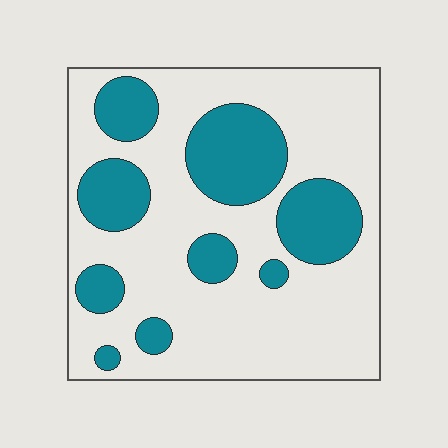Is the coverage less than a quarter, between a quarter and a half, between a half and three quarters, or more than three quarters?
Between a quarter and a half.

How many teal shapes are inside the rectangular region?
9.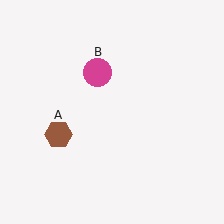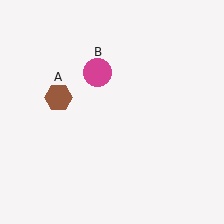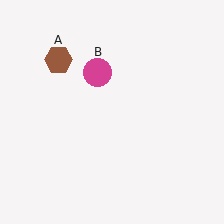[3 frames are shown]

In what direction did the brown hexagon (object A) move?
The brown hexagon (object A) moved up.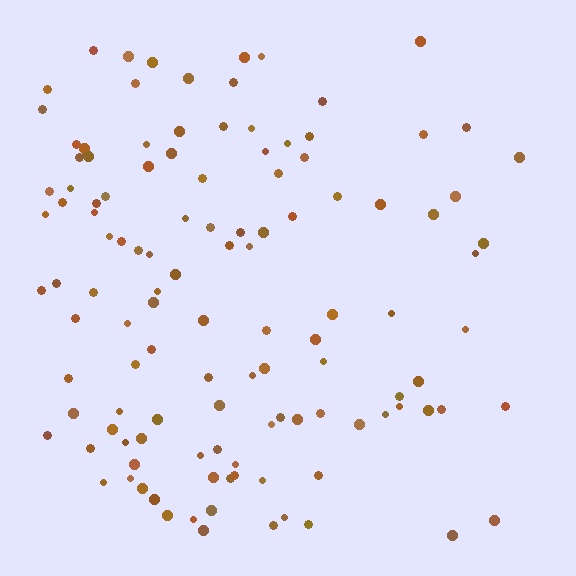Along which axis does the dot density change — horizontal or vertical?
Horizontal.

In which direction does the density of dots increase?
From right to left, with the left side densest.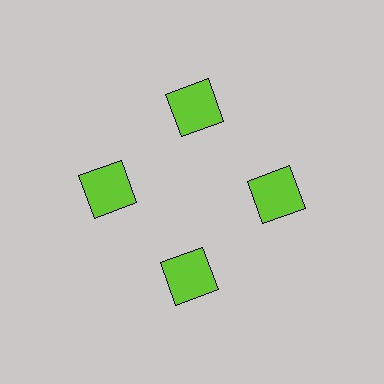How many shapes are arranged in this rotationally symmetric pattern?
There are 4 shapes, arranged in 4 groups of 1.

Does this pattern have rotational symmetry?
Yes, this pattern has 4-fold rotational symmetry. It looks the same after rotating 90 degrees around the center.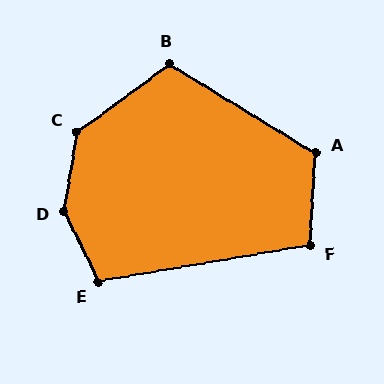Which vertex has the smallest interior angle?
F, at approximately 103 degrees.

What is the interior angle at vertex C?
Approximately 136 degrees (obtuse).